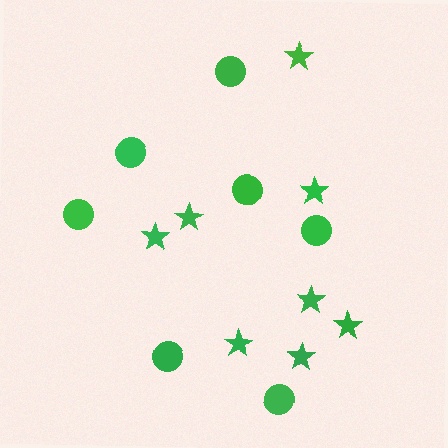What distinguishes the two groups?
There are 2 groups: one group of stars (8) and one group of circles (7).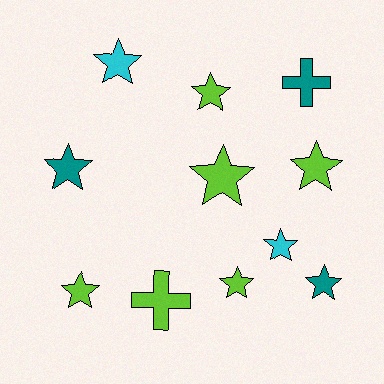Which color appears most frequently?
Lime, with 6 objects.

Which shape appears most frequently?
Star, with 9 objects.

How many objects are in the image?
There are 11 objects.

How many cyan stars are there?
There are 2 cyan stars.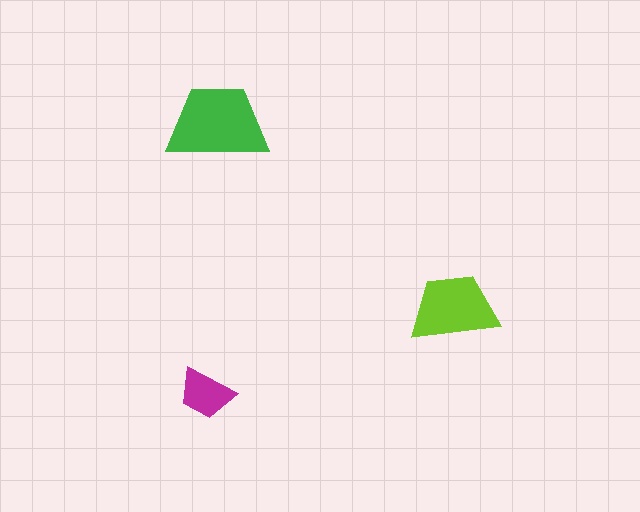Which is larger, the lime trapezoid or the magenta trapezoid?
The lime one.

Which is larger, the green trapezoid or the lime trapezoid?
The green one.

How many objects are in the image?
There are 3 objects in the image.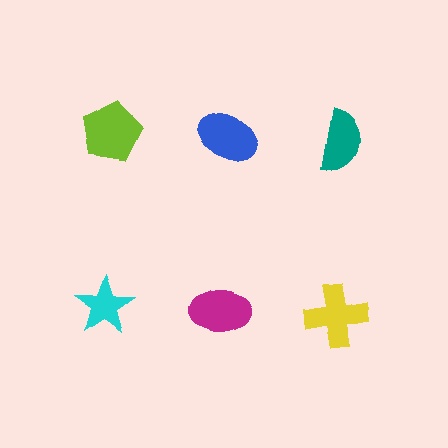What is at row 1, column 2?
A blue ellipse.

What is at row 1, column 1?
A lime pentagon.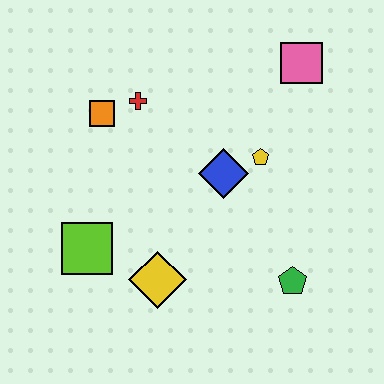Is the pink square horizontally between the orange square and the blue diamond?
No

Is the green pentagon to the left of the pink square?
Yes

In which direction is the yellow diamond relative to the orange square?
The yellow diamond is below the orange square.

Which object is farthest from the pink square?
The lime square is farthest from the pink square.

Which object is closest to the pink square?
The yellow pentagon is closest to the pink square.